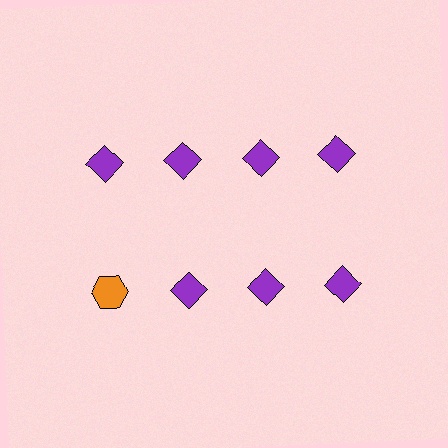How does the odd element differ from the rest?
It differs in both color (orange instead of purple) and shape (hexagon instead of diamond).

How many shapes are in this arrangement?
There are 8 shapes arranged in a grid pattern.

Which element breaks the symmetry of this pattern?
The orange hexagon in the second row, leftmost column breaks the symmetry. All other shapes are purple diamonds.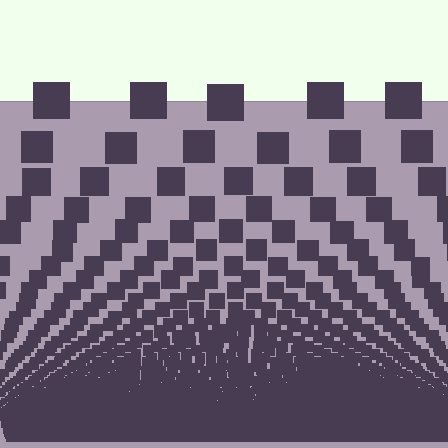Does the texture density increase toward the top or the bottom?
Density increases toward the bottom.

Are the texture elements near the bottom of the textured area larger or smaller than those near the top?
Smaller. The gradient is inverted — elements near the bottom are smaller and denser.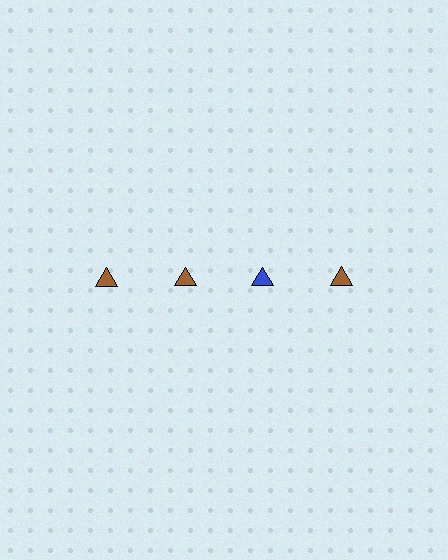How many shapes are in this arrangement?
There are 4 shapes arranged in a grid pattern.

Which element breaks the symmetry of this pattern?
The blue triangle in the top row, center column breaks the symmetry. All other shapes are brown triangles.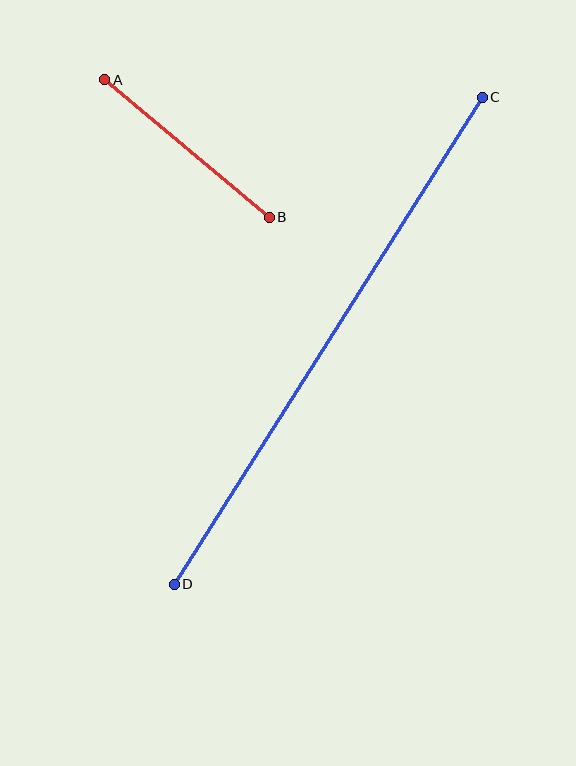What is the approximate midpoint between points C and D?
The midpoint is at approximately (328, 341) pixels.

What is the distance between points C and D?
The distance is approximately 576 pixels.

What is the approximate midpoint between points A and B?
The midpoint is at approximately (187, 148) pixels.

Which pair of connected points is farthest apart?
Points C and D are farthest apart.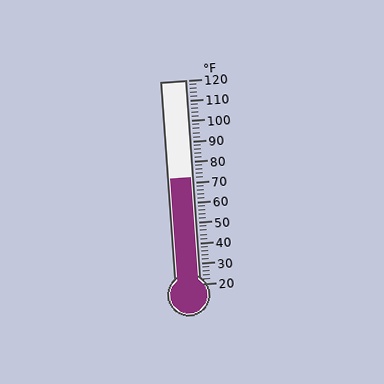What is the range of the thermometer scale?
The thermometer scale ranges from 20°F to 120°F.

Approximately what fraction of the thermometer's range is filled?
The thermometer is filled to approximately 50% of its range.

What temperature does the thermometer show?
The thermometer shows approximately 72°F.